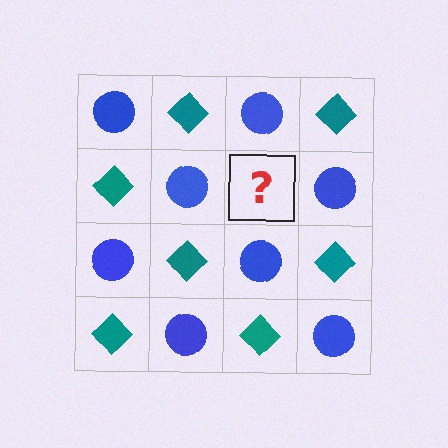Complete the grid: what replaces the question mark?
The question mark should be replaced with a teal diamond.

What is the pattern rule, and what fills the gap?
The rule is that it alternates blue circle and teal diamond in a checkerboard pattern. The gap should be filled with a teal diamond.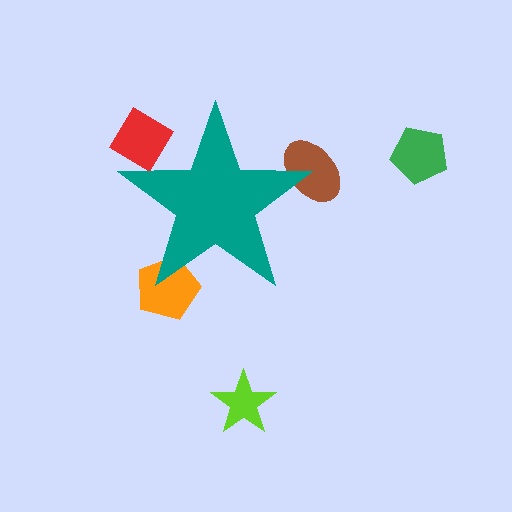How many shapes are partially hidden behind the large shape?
3 shapes are partially hidden.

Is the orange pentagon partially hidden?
Yes, the orange pentagon is partially hidden behind the teal star.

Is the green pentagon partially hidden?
No, the green pentagon is fully visible.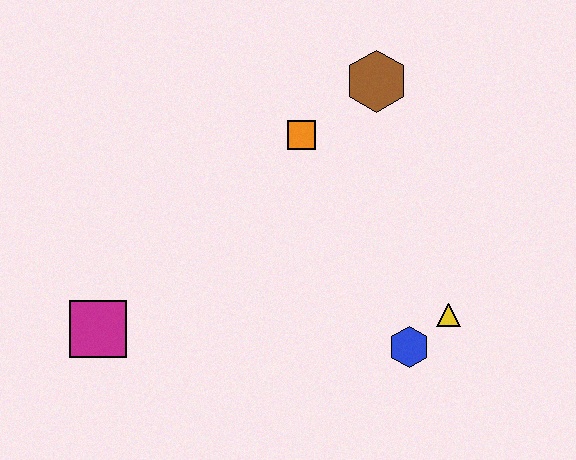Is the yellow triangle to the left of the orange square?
No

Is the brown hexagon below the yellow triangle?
No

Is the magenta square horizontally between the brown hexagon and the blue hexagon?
No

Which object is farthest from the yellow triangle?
The magenta square is farthest from the yellow triangle.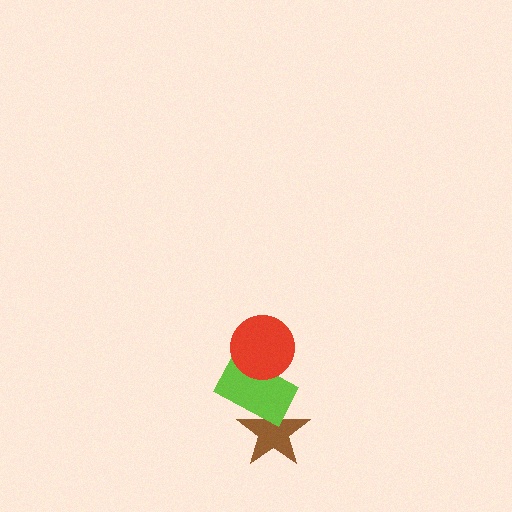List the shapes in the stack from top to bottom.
From top to bottom: the red circle, the lime rectangle, the brown star.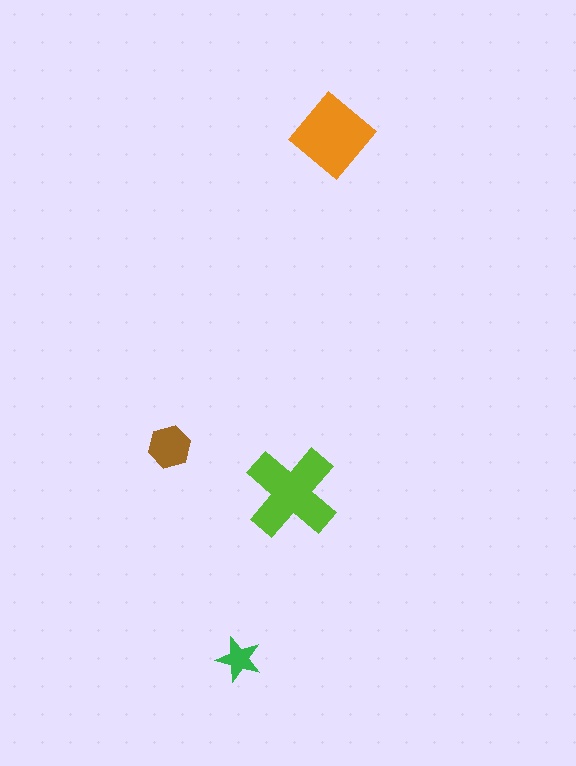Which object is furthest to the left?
The brown hexagon is leftmost.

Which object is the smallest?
The green star.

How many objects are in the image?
There are 4 objects in the image.